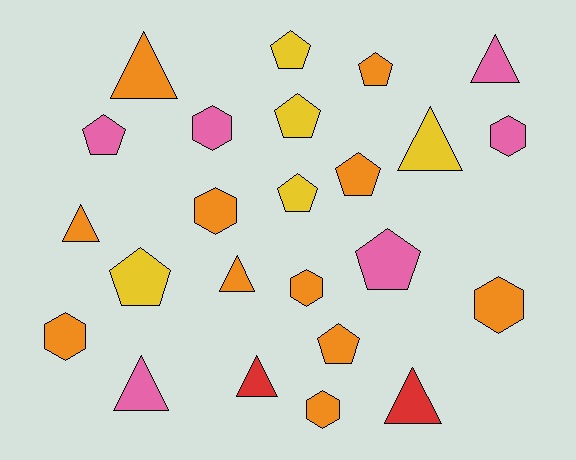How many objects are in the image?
There are 24 objects.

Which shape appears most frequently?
Pentagon, with 9 objects.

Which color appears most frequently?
Orange, with 11 objects.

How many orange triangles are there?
There are 3 orange triangles.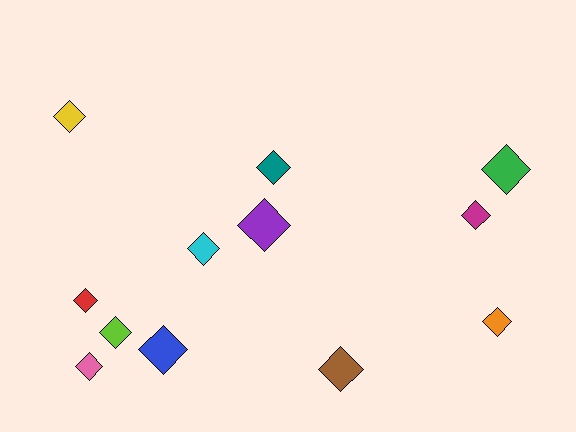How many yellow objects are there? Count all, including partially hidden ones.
There is 1 yellow object.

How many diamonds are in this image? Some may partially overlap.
There are 12 diamonds.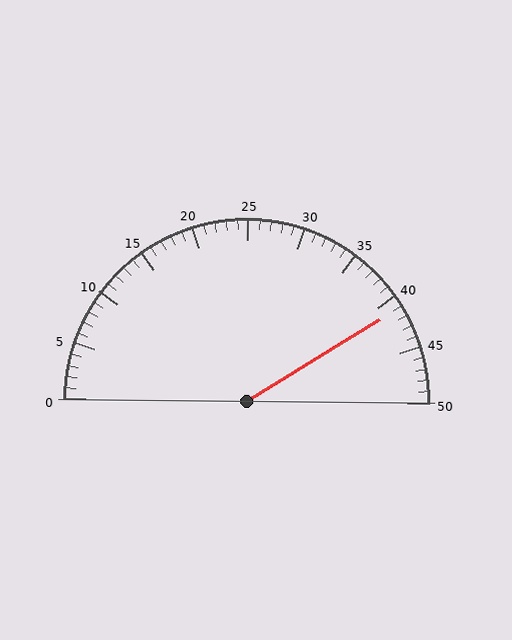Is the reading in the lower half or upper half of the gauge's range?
The reading is in the upper half of the range (0 to 50).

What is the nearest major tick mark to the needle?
The nearest major tick mark is 40.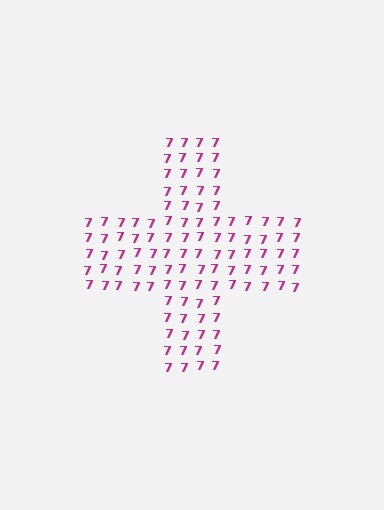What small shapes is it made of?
It is made of small digit 7's.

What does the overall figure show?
The overall figure shows a cross.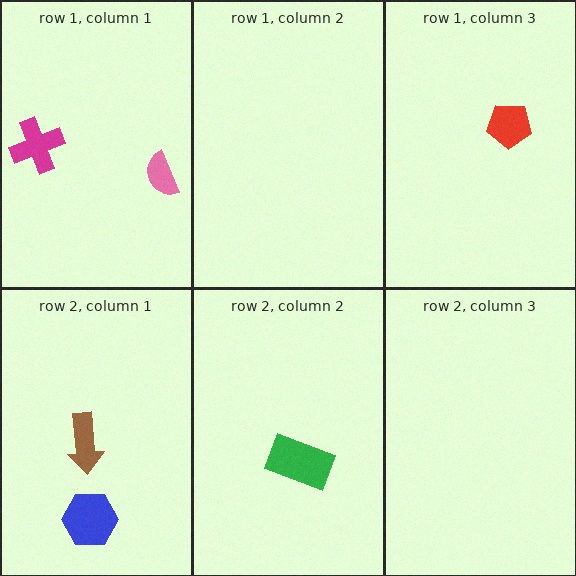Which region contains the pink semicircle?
The row 1, column 1 region.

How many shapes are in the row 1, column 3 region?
1.